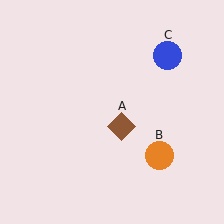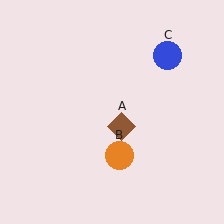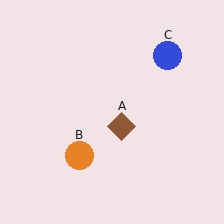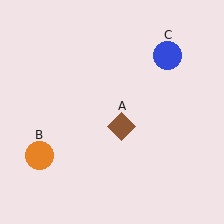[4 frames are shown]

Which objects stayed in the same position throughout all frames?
Brown diamond (object A) and blue circle (object C) remained stationary.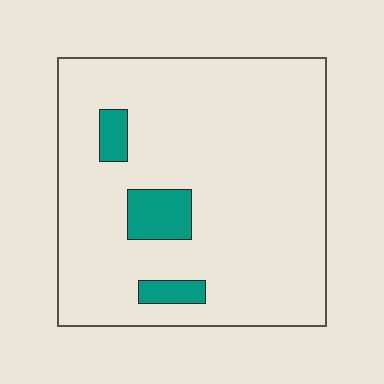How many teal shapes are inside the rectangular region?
3.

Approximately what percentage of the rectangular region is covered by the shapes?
Approximately 10%.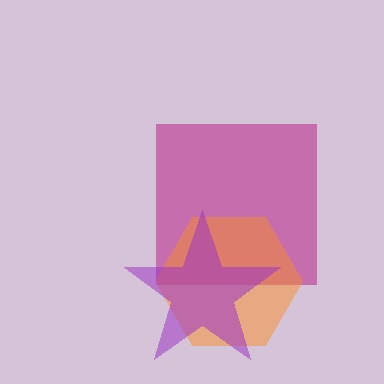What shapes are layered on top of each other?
The layered shapes are: a magenta square, an orange hexagon, a purple star.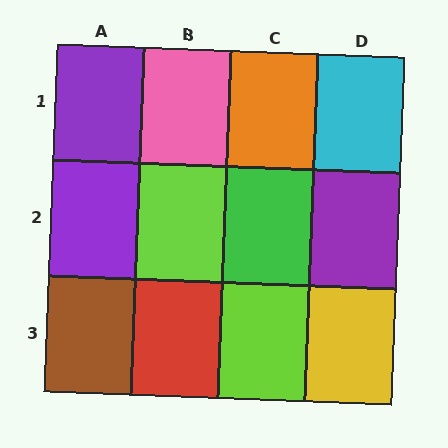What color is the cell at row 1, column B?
Pink.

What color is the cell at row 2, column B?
Lime.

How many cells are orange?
1 cell is orange.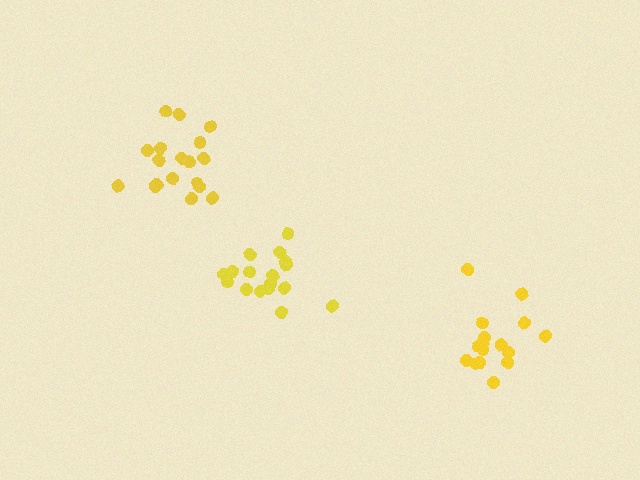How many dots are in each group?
Group 1: 18 dots, Group 2: 18 dots, Group 3: 16 dots (52 total).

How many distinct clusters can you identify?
There are 3 distinct clusters.